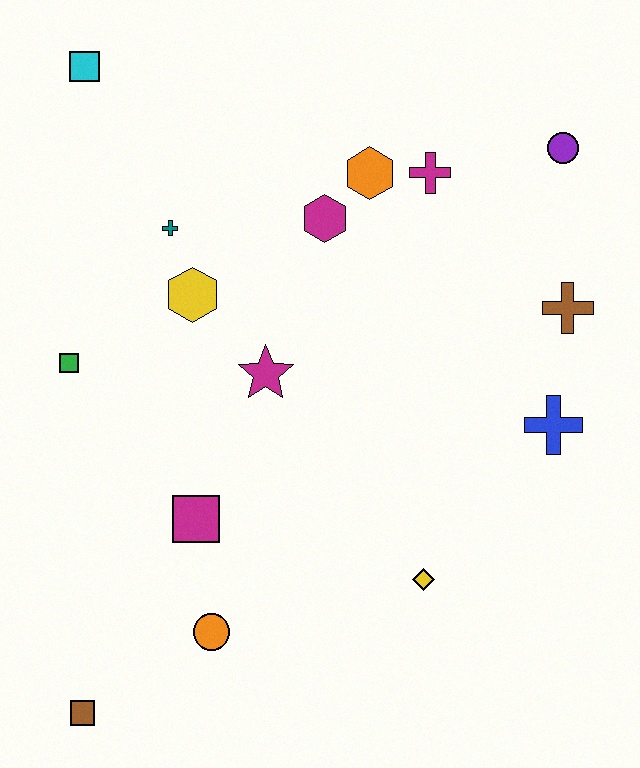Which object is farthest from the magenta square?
The purple circle is farthest from the magenta square.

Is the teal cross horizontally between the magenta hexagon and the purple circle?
No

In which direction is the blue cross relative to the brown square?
The blue cross is to the right of the brown square.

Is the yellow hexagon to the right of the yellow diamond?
No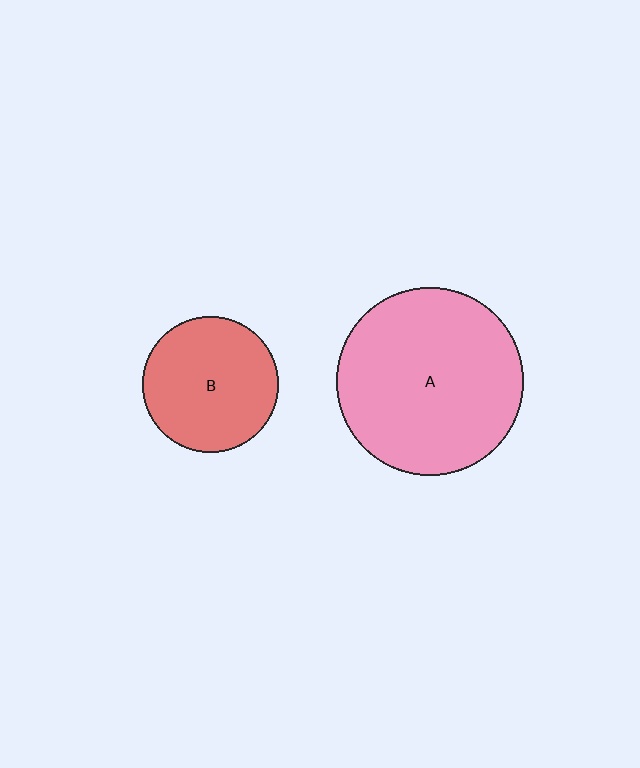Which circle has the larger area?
Circle A (pink).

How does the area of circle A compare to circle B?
Approximately 1.9 times.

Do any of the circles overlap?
No, none of the circles overlap.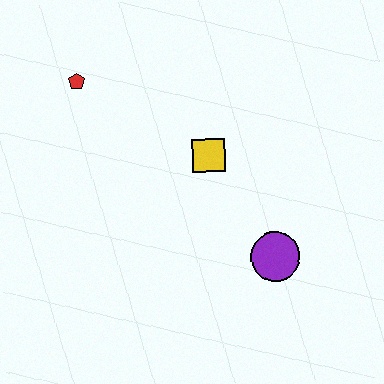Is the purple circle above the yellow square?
No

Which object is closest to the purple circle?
The yellow square is closest to the purple circle.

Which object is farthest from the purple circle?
The red pentagon is farthest from the purple circle.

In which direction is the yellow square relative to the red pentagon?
The yellow square is to the right of the red pentagon.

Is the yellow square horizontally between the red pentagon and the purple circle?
Yes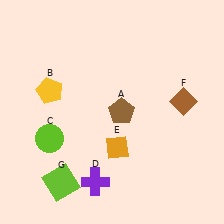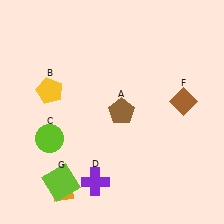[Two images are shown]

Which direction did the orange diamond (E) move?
The orange diamond (E) moved left.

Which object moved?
The orange diamond (E) moved left.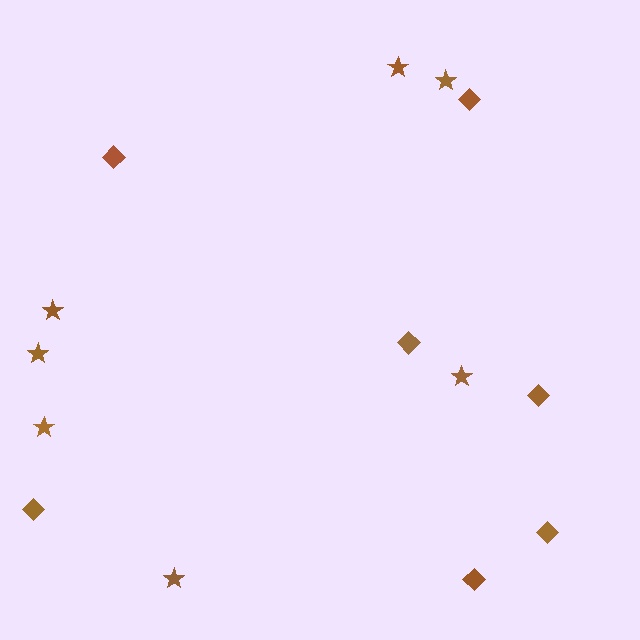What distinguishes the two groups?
There are 2 groups: one group of stars (7) and one group of diamonds (7).